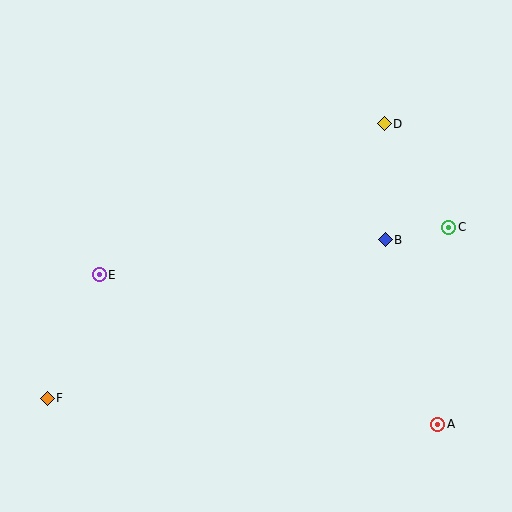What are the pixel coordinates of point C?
Point C is at (449, 227).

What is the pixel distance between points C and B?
The distance between C and B is 65 pixels.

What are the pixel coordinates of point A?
Point A is at (438, 424).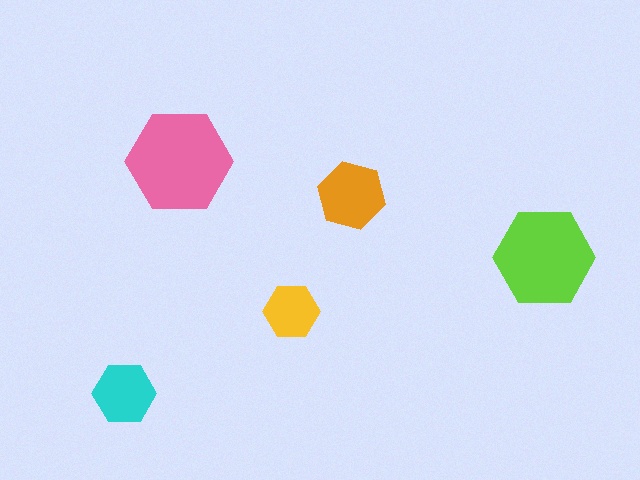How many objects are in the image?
There are 5 objects in the image.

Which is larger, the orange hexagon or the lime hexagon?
The lime one.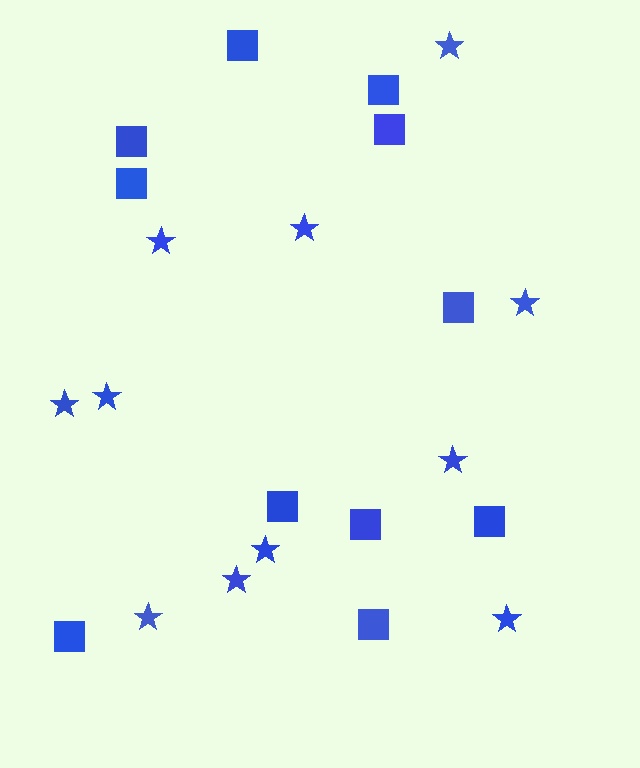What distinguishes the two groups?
There are 2 groups: one group of stars (11) and one group of squares (11).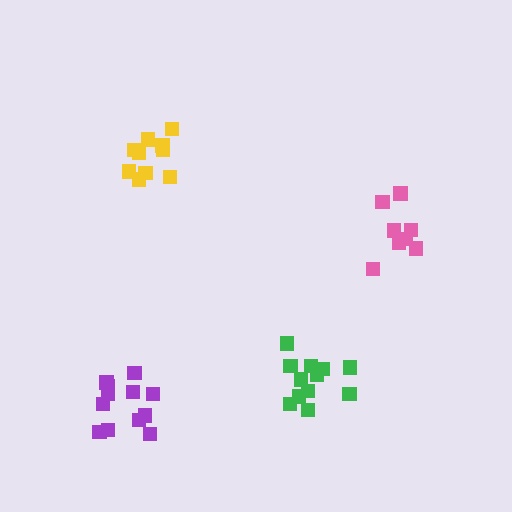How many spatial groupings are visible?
There are 4 spatial groupings.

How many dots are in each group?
Group 1: 10 dots, Group 2: 12 dots, Group 3: 12 dots, Group 4: 8 dots (42 total).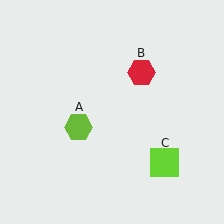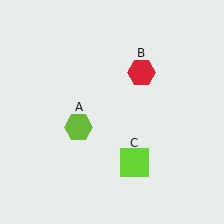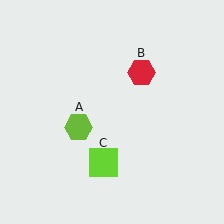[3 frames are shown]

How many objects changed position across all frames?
1 object changed position: lime square (object C).